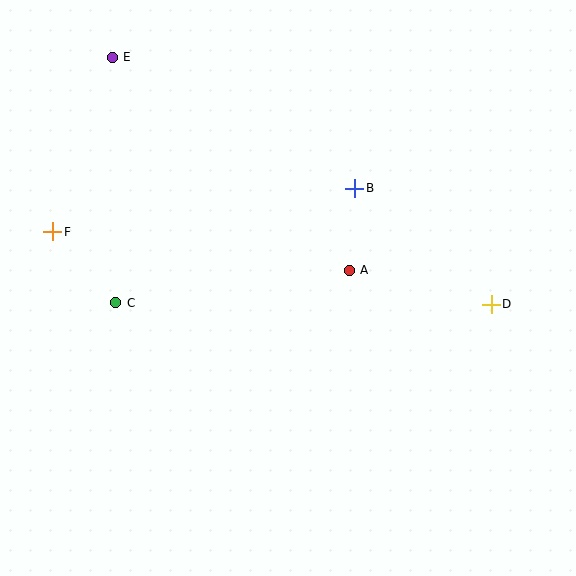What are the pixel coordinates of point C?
Point C is at (116, 303).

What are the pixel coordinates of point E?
Point E is at (112, 58).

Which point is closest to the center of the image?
Point A at (349, 270) is closest to the center.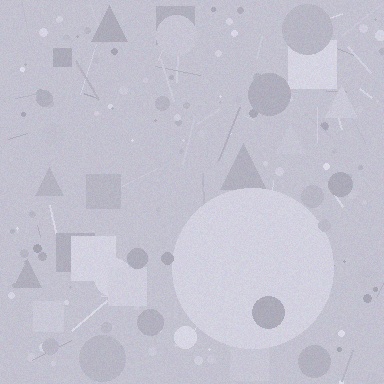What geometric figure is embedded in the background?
A circle is embedded in the background.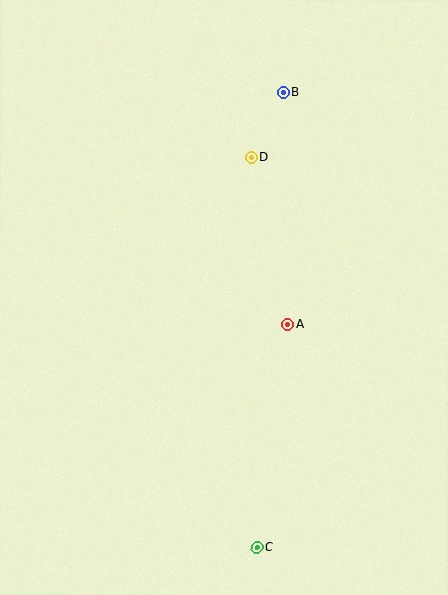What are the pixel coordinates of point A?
Point A is at (288, 324).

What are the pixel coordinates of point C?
Point C is at (257, 548).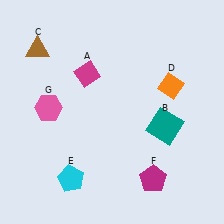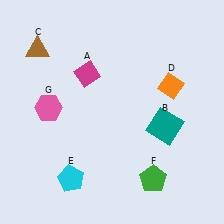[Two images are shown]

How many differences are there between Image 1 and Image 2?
There is 1 difference between the two images.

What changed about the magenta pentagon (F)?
In Image 1, F is magenta. In Image 2, it changed to green.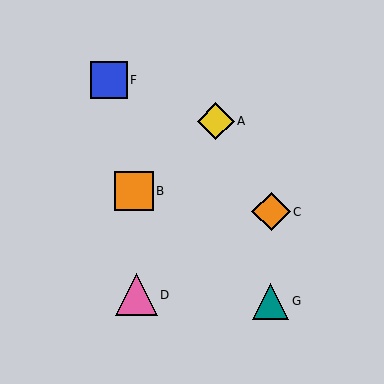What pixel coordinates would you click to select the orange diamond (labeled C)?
Click at (271, 212) to select the orange diamond C.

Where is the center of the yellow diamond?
The center of the yellow diamond is at (216, 121).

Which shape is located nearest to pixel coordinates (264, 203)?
The orange diamond (labeled C) at (271, 212) is nearest to that location.